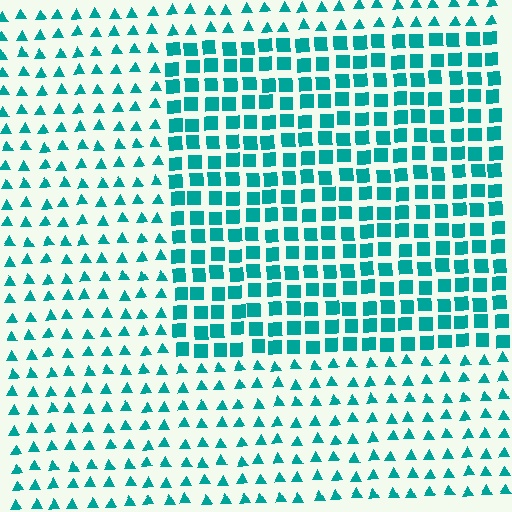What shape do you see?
I see a rectangle.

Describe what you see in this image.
The image is filled with small teal elements arranged in a uniform grid. A rectangle-shaped region contains squares, while the surrounding area contains triangles. The boundary is defined purely by the change in element shape.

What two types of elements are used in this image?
The image uses squares inside the rectangle region and triangles outside it.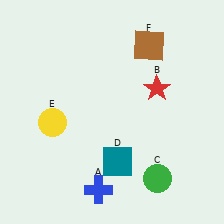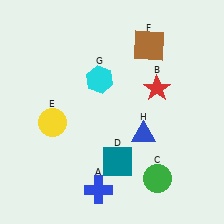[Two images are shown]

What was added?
A cyan hexagon (G), a blue triangle (H) were added in Image 2.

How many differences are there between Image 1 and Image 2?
There are 2 differences between the two images.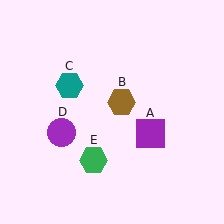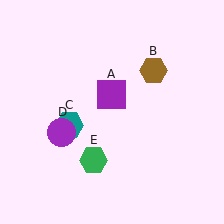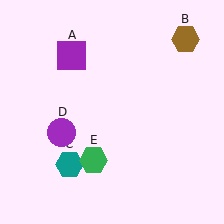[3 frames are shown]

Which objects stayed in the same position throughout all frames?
Purple circle (object D) and green hexagon (object E) remained stationary.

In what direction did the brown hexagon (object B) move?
The brown hexagon (object B) moved up and to the right.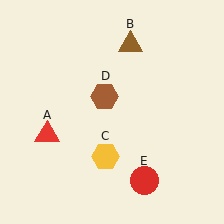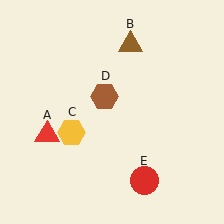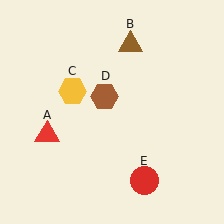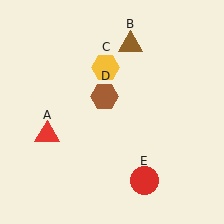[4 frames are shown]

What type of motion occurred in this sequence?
The yellow hexagon (object C) rotated clockwise around the center of the scene.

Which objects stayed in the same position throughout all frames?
Red triangle (object A) and brown triangle (object B) and brown hexagon (object D) and red circle (object E) remained stationary.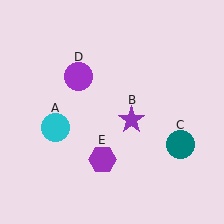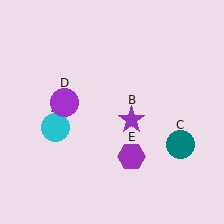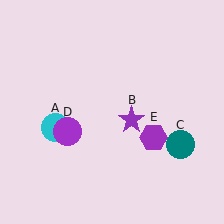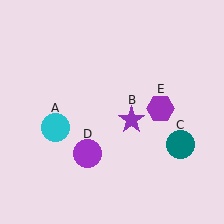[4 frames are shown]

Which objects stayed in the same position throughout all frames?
Cyan circle (object A) and purple star (object B) and teal circle (object C) remained stationary.